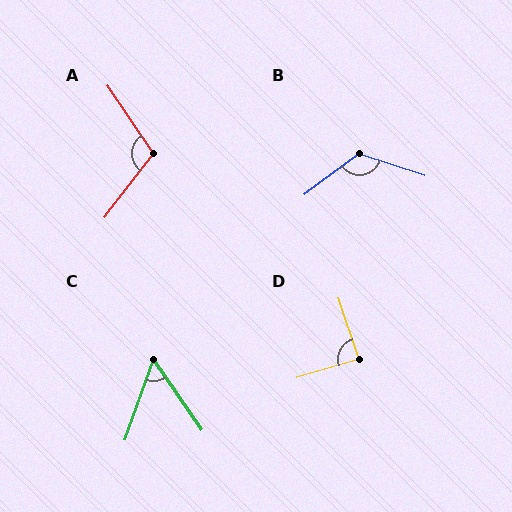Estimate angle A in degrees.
Approximately 109 degrees.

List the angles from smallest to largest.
C (54°), D (88°), A (109°), B (125°).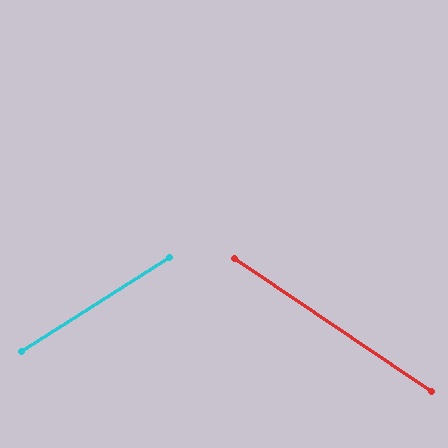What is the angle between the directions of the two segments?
Approximately 66 degrees.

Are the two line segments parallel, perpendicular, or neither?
Neither parallel nor perpendicular — they differ by about 66°.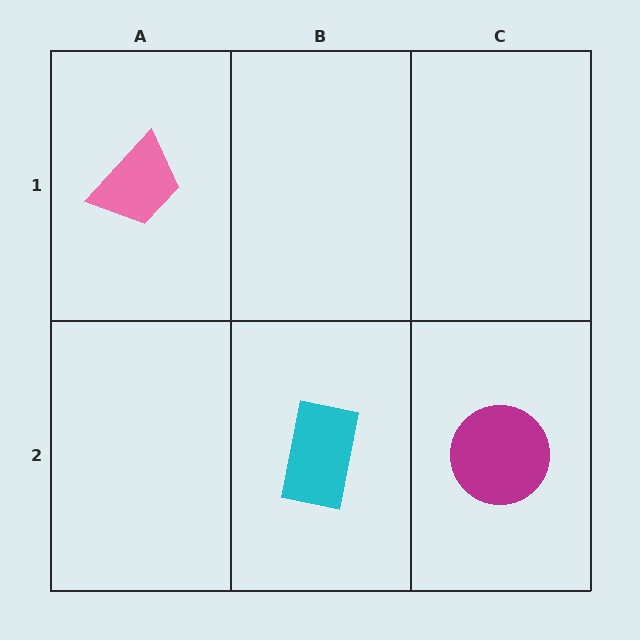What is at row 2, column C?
A magenta circle.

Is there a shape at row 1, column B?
No, that cell is empty.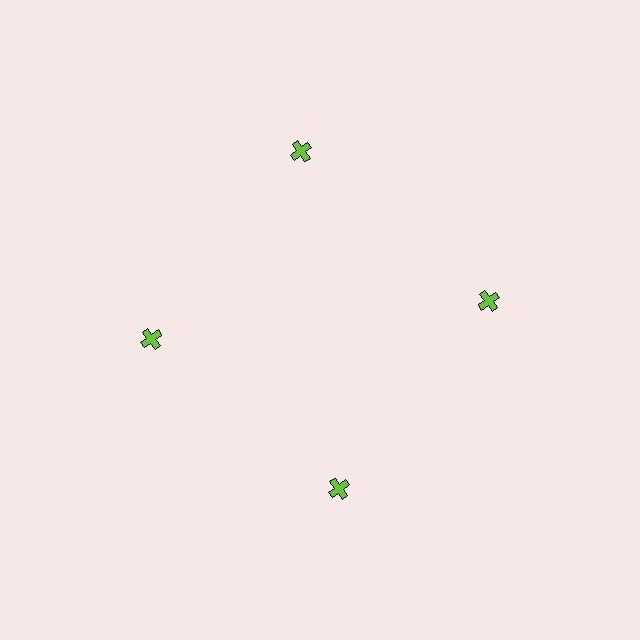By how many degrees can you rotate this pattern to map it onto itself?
The pattern maps onto itself every 90 degrees of rotation.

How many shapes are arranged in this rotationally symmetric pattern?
There are 4 shapes, arranged in 4 groups of 1.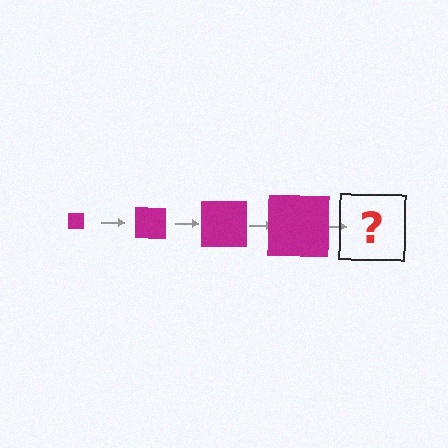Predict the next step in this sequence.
The next step is a magenta square, larger than the previous one.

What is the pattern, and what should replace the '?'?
The pattern is that the square gets progressively larger each step. The '?' should be a magenta square, larger than the previous one.